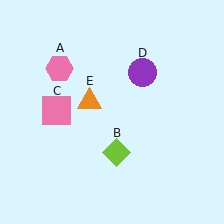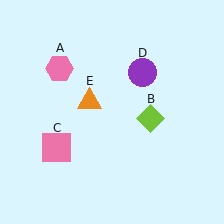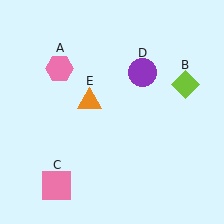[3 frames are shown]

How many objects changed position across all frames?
2 objects changed position: lime diamond (object B), pink square (object C).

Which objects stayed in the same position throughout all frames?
Pink hexagon (object A) and purple circle (object D) and orange triangle (object E) remained stationary.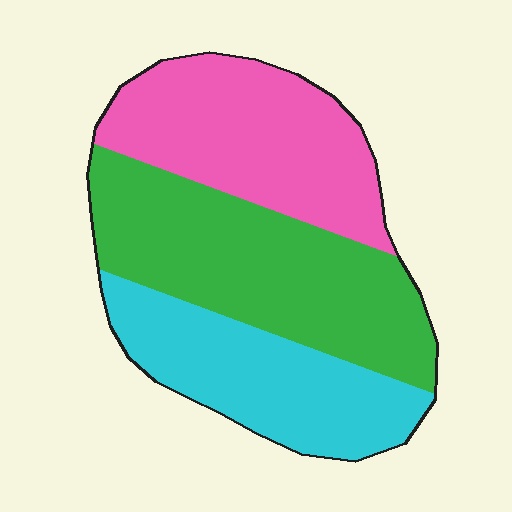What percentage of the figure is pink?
Pink takes up between a quarter and a half of the figure.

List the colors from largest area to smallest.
From largest to smallest: green, pink, cyan.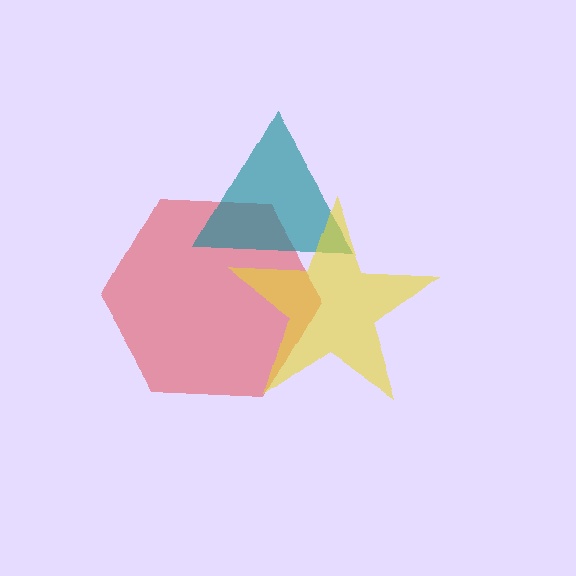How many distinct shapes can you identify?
There are 3 distinct shapes: a red hexagon, a teal triangle, a yellow star.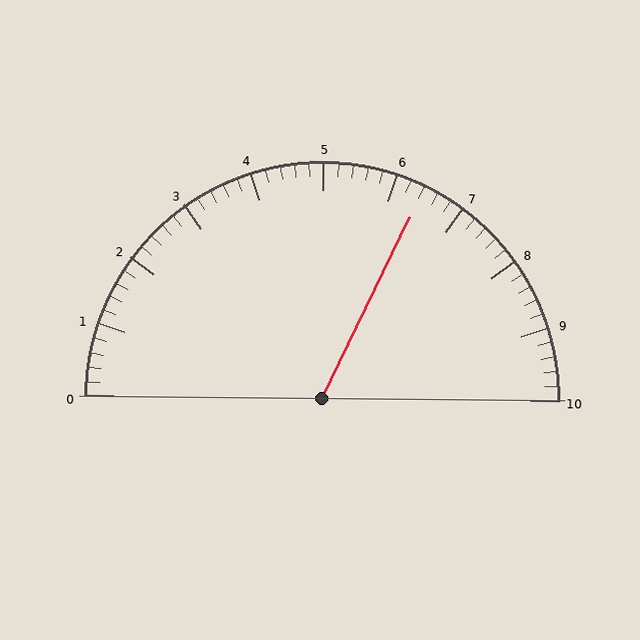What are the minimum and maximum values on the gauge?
The gauge ranges from 0 to 10.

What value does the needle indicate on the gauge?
The needle indicates approximately 6.4.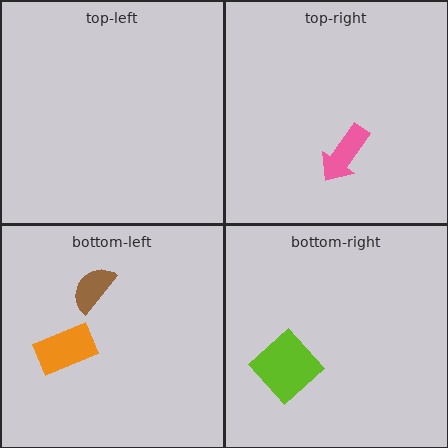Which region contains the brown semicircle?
The bottom-left region.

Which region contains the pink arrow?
The top-right region.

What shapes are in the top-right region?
The pink arrow.